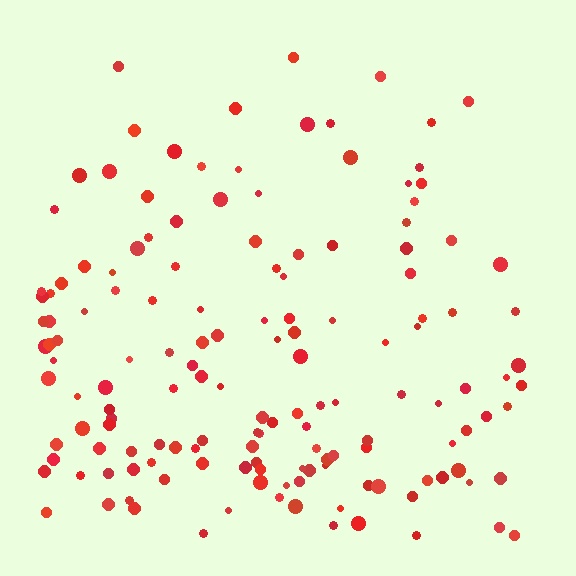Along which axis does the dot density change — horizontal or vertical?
Vertical.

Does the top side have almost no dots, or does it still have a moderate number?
Still a moderate number, just noticeably fewer than the bottom.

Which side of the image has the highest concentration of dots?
The bottom.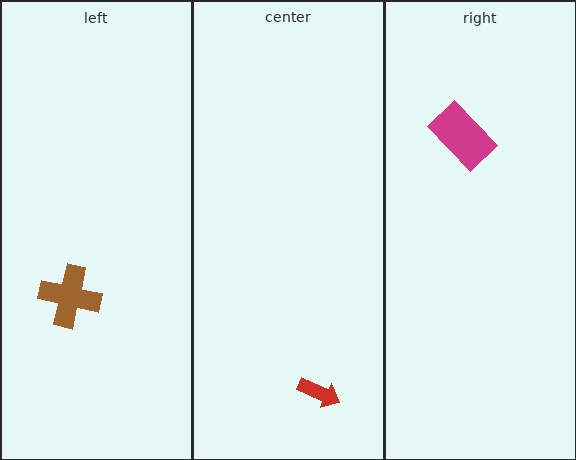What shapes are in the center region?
The red arrow.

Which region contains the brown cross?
The left region.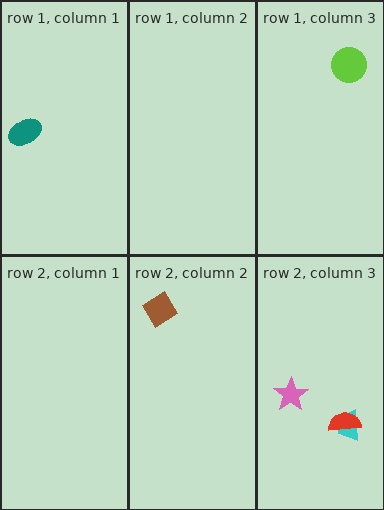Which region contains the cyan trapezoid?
The row 2, column 3 region.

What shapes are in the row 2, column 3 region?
The cyan trapezoid, the pink star, the red semicircle.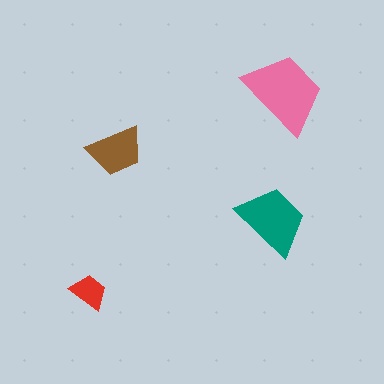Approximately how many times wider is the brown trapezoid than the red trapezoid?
About 1.5 times wider.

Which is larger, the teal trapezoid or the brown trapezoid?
The teal one.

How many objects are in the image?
There are 4 objects in the image.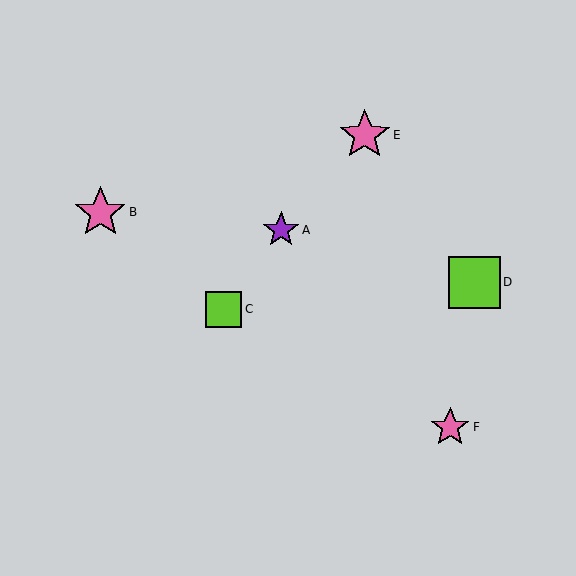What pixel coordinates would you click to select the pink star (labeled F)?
Click at (450, 427) to select the pink star F.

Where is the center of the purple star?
The center of the purple star is at (281, 230).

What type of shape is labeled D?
Shape D is a lime square.